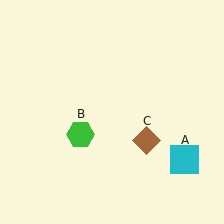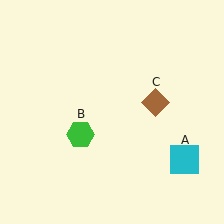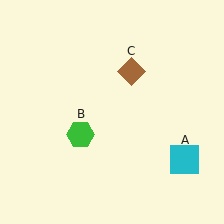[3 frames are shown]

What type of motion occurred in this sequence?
The brown diamond (object C) rotated counterclockwise around the center of the scene.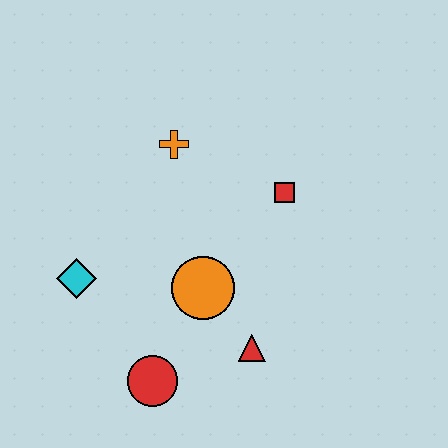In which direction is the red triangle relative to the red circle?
The red triangle is to the right of the red circle.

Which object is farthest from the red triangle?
The orange cross is farthest from the red triangle.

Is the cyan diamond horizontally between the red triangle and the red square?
No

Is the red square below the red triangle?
No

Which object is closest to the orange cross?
The red square is closest to the orange cross.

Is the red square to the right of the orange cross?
Yes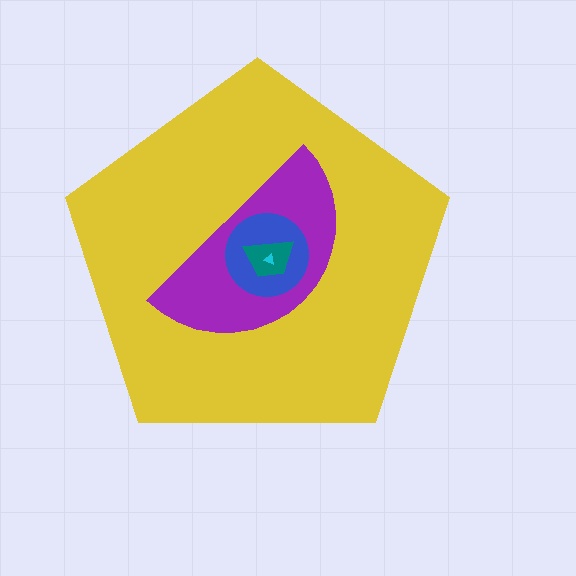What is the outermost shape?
The yellow pentagon.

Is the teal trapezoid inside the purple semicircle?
Yes.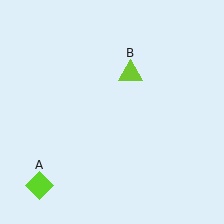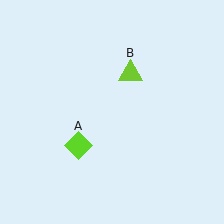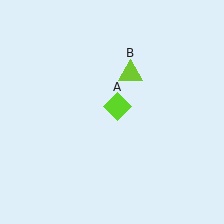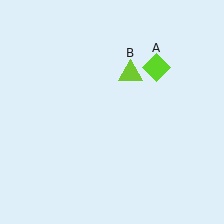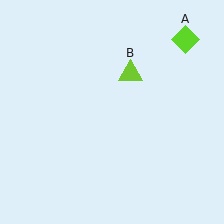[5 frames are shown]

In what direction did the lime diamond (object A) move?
The lime diamond (object A) moved up and to the right.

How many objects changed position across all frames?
1 object changed position: lime diamond (object A).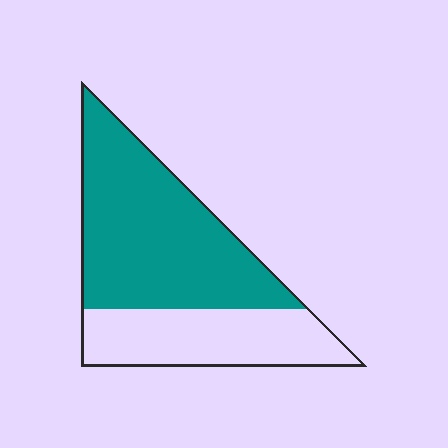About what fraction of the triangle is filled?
About five eighths (5/8).